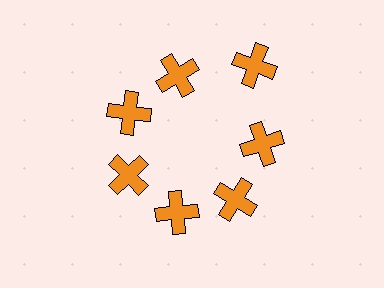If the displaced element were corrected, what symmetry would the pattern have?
It would have 7-fold rotational symmetry — the pattern would map onto itself every 51 degrees.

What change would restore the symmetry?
The symmetry would be restored by moving it inward, back onto the ring so that all 7 crosses sit at equal angles and equal distance from the center.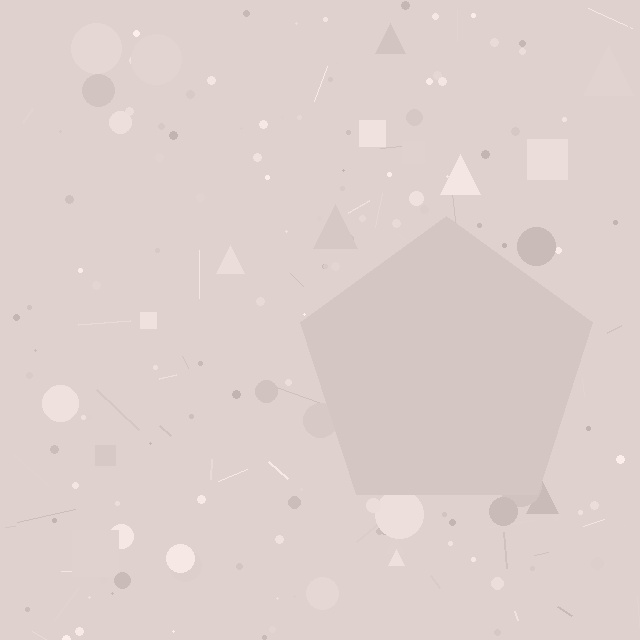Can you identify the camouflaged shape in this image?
The camouflaged shape is a pentagon.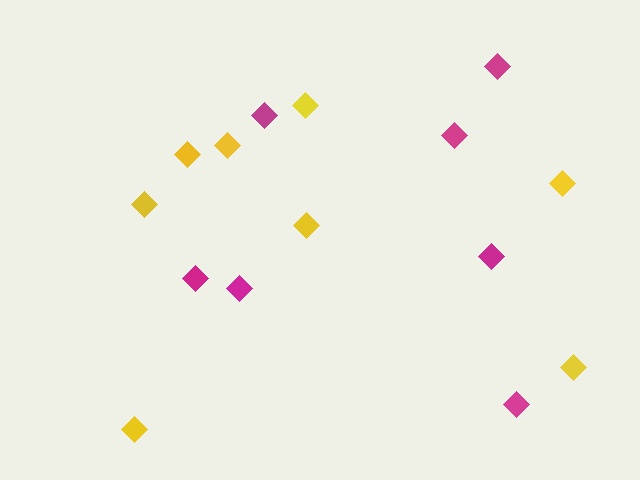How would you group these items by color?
There are 2 groups: one group of yellow diamonds (8) and one group of magenta diamonds (7).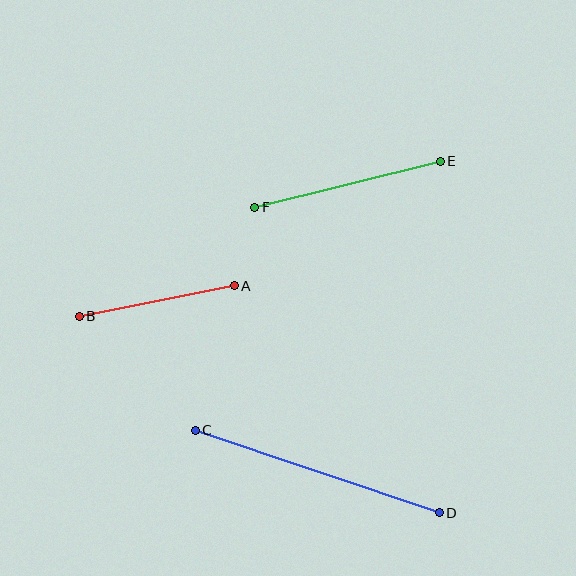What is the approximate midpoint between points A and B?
The midpoint is at approximately (157, 301) pixels.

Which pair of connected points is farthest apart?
Points C and D are farthest apart.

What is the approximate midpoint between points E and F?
The midpoint is at approximately (347, 184) pixels.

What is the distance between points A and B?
The distance is approximately 158 pixels.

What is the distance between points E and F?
The distance is approximately 191 pixels.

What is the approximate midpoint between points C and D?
The midpoint is at approximately (317, 471) pixels.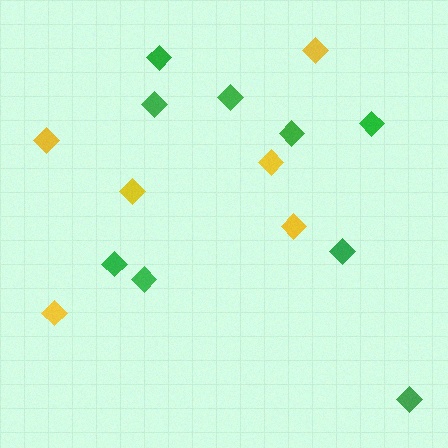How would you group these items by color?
There are 2 groups: one group of green diamonds (9) and one group of yellow diamonds (6).